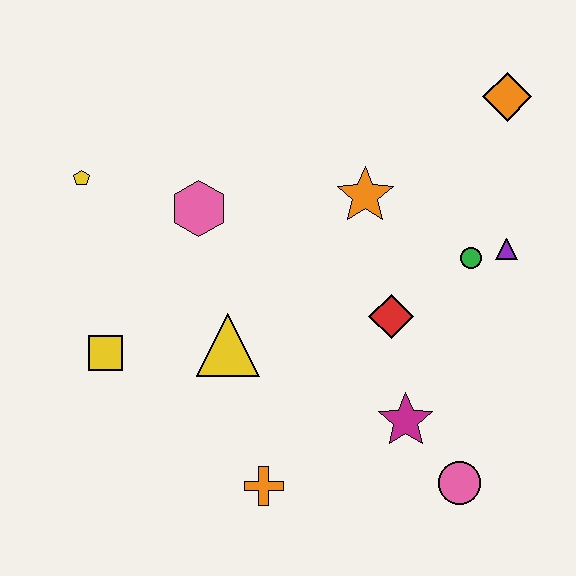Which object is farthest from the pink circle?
The yellow pentagon is farthest from the pink circle.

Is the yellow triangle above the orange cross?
Yes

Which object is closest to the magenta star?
The pink circle is closest to the magenta star.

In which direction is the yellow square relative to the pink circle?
The yellow square is to the left of the pink circle.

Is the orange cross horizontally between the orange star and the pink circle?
No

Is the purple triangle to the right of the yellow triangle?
Yes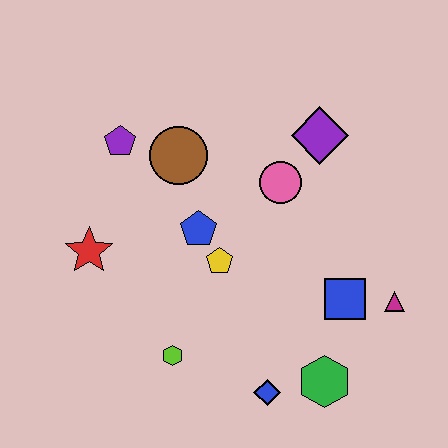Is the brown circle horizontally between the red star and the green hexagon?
Yes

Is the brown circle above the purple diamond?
No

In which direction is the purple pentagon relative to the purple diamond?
The purple pentagon is to the left of the purple diamond.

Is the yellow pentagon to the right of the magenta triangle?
No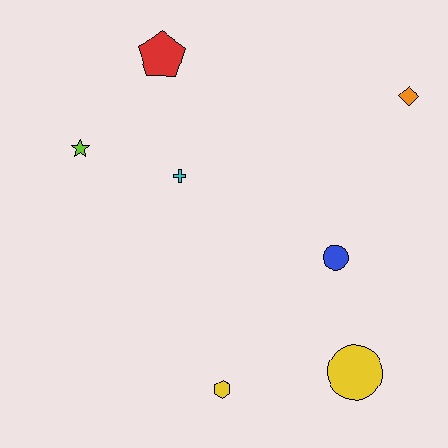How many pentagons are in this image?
There is 1 pentagon.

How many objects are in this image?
There are 7 objects.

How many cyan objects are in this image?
There is 1 cyan object.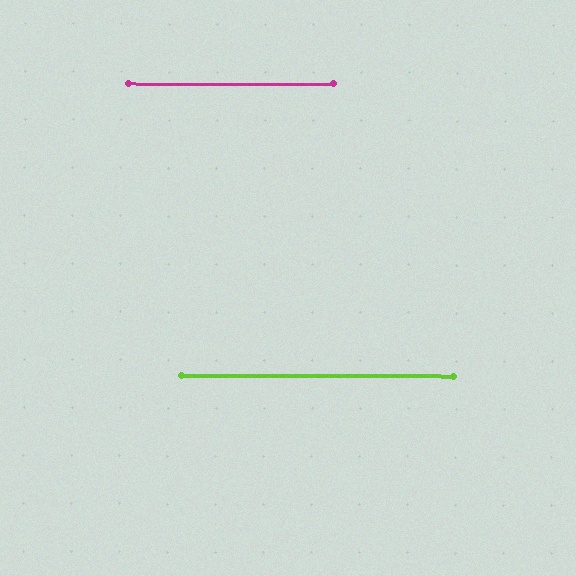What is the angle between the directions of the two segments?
Approximately 0 degrees.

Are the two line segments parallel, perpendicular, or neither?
Parallel — their directions differ by only 0.3°.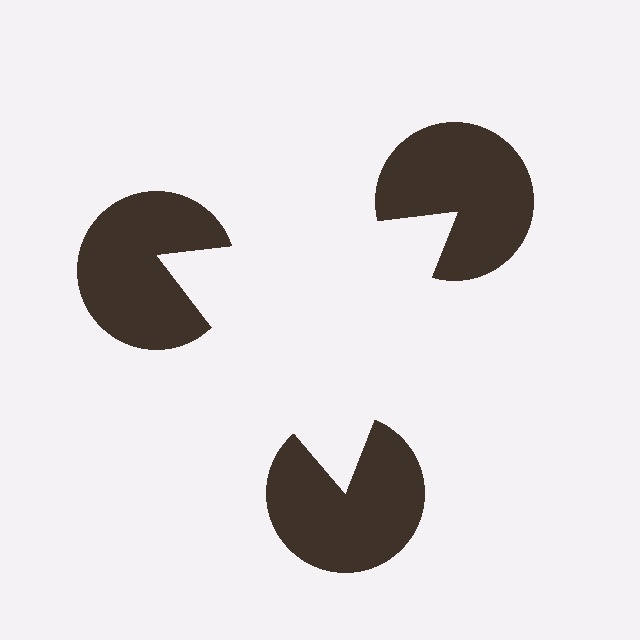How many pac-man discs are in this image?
There are 3 — one at each vertex of the illusory triangle.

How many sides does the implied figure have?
3 sides.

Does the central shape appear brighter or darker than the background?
It typically appears slightly brighter than the background, even though no actual brightness change is drawn.